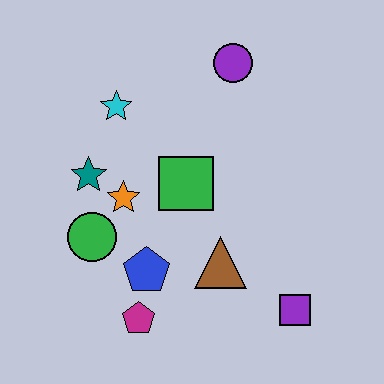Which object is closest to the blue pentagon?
The magenta pentagon is closest to the blue pentagon.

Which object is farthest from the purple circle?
The magenta pentagon is farthest from the purple circle.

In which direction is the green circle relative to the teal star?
The green circle is below the teal star.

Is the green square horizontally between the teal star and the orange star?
No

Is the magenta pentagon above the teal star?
No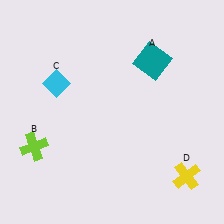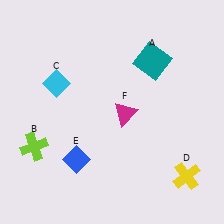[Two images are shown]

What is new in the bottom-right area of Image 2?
A magenta triangle (F) was added in the bottom-right area of Image 2.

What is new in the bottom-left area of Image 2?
A blue diamond (E) was added in the bottom-left area of Image 2.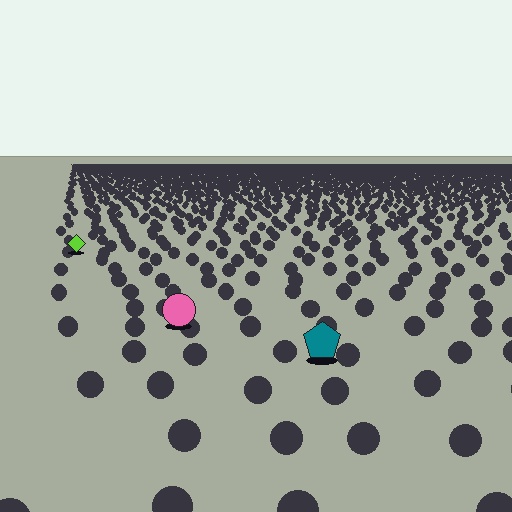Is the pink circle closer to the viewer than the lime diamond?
Yes. The pink circle is closer — you can tell from the texture gradient: the ground texture is coarser near it.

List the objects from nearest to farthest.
From nearest to farthest: the teal pentagon, the pink circle, the lime diamond.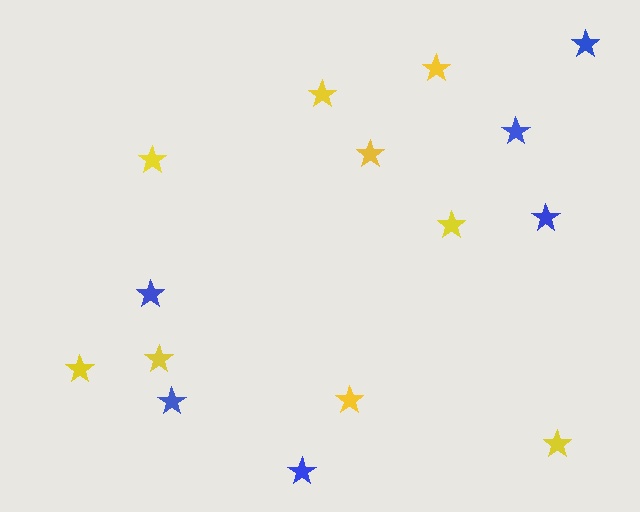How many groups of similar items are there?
There are 2 groups: one group of blue stars (6) and one group of yellow stars (9).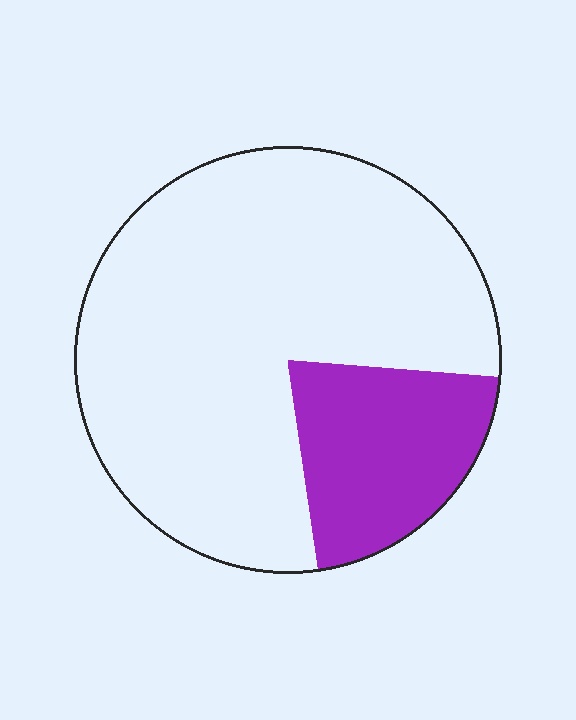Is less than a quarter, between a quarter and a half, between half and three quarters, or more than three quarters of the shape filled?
Less than a quarter.